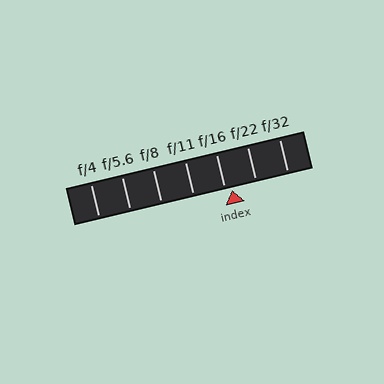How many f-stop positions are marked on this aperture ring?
There are 7 f-stop positions marked.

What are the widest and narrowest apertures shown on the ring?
The widest aperture shown is f/4 and the narrowest is f/32.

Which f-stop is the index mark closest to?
The index mark is closest to f/16.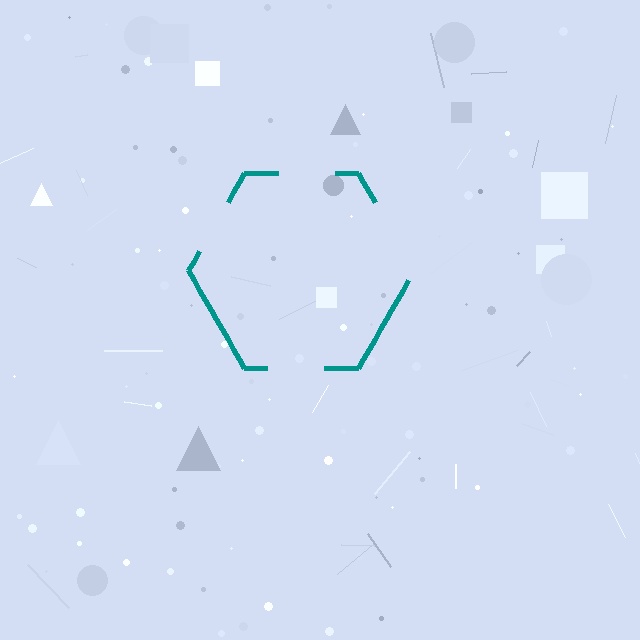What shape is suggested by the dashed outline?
The dashed outline suggests a hexagon.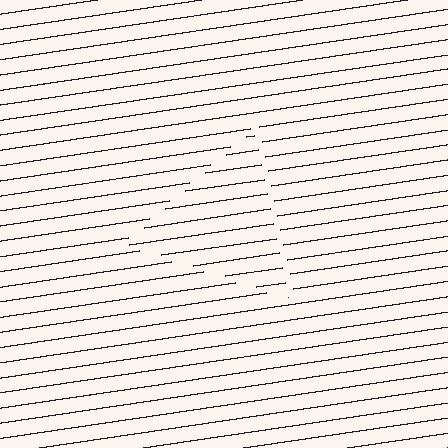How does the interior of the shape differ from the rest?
The interior of the shape contains the same grating, shifted by half a period — the contour is defined by the phase discontinuity where line-ends from the inner and outer gratings abut.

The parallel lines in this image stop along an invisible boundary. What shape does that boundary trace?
An illusory triangle. The interior of the shape contains the same grating, shifted by half a period — the contour is defined by the phase discontinuity where line-ends from the inner and outer gratings abut.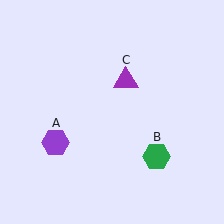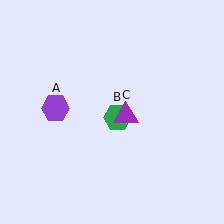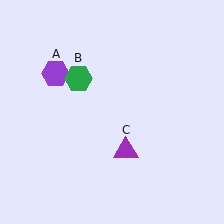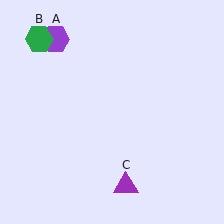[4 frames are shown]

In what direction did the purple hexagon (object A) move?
The purple hexagon (object A) moved up.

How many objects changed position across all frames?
3 objects changed position: purple hexagon (object A), green hexagon (object B), purple triangle (object C).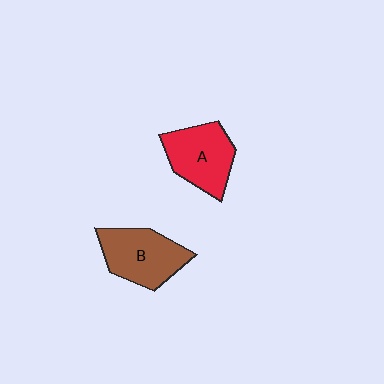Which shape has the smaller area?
Shape A (red).